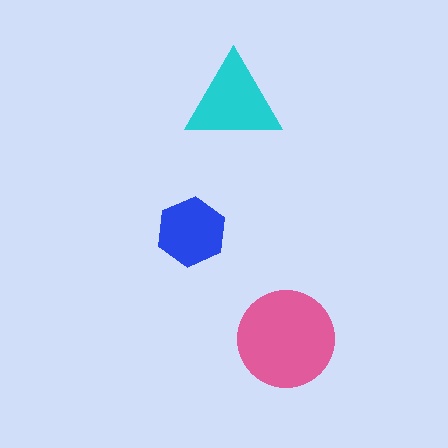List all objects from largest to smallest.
The pink circle, the cyan triangle, the blue hexagon.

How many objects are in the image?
There are 3 objects in the image.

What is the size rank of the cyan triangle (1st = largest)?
2nd.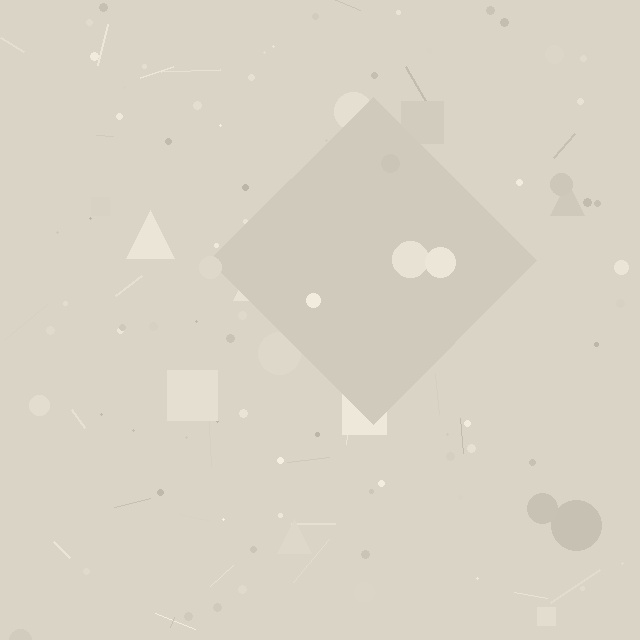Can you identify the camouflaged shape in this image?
The camouflaged shape is a diamond.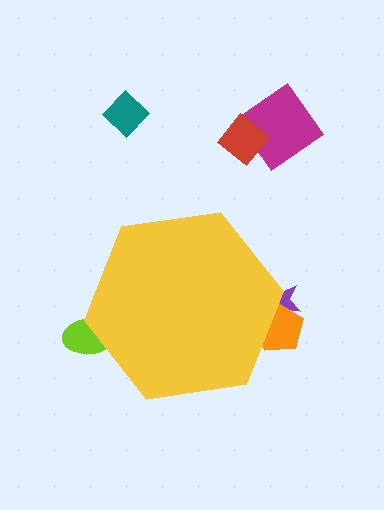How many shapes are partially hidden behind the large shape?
3 shapes are partially hidden.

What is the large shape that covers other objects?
A yellow hexagon.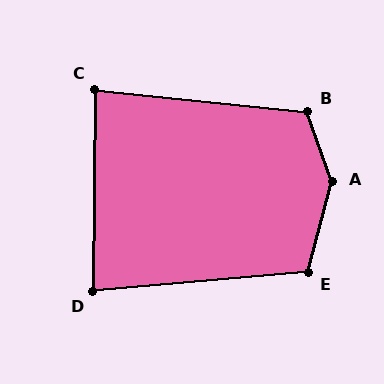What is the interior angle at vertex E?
Approximately 110 degrees (obtuse).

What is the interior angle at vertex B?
Approximately 115 degrees (obtuse).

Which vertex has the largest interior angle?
A, at approximately 145 degrees.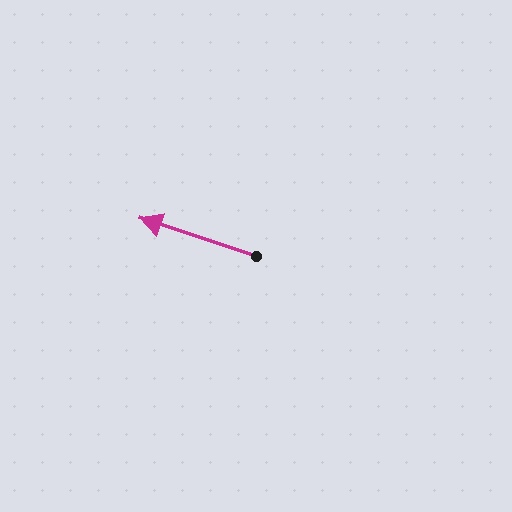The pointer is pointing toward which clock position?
Roughly 10 o'clock.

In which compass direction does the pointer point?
West.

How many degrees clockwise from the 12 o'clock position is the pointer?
Approximately 288 degrees.